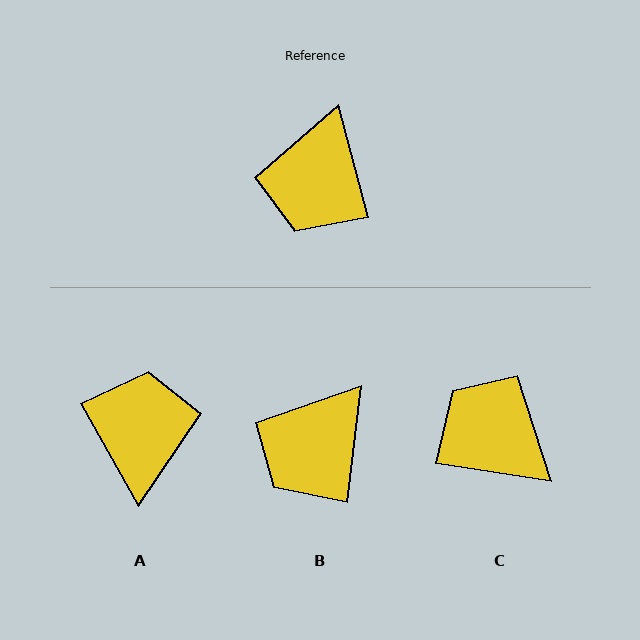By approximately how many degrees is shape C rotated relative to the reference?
Approximately 114 degrees clockwise.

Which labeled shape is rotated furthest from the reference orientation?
A, about 165 degrees away.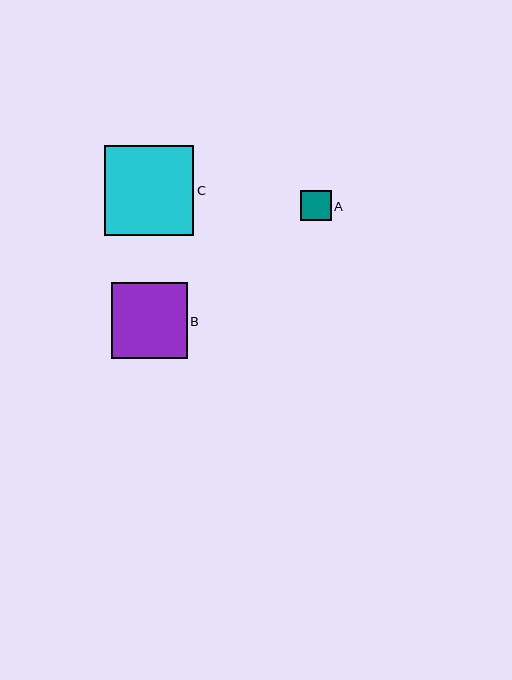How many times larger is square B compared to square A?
Square B is approximately 2.5 times the size of square A.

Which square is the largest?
Square C is the largest with a size of approximately 89 pixels.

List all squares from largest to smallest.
From largest to smallest: C, B, A.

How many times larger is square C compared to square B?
Square C is approximately 1.2 times the size of square B.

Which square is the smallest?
Square A is the smallest with a size of approximately 30 pixels.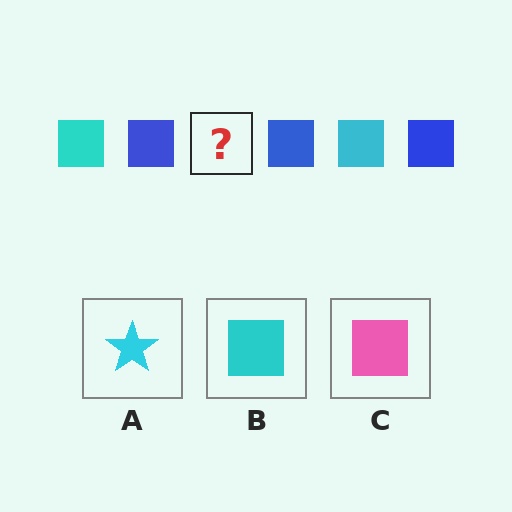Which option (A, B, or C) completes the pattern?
B.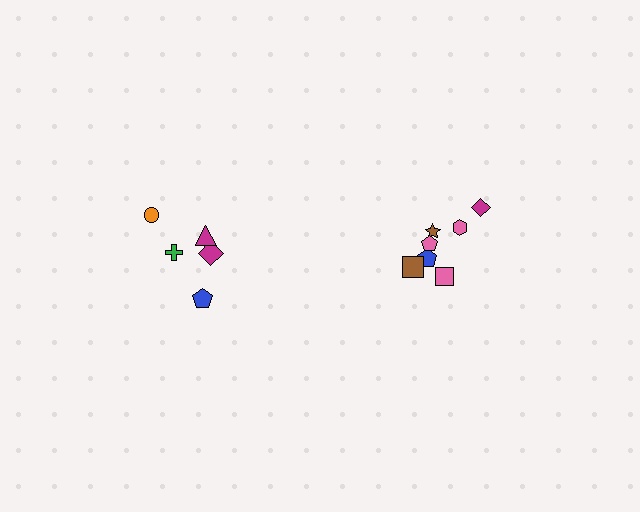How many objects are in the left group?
There are 5 objects.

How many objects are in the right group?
There are 7 objects.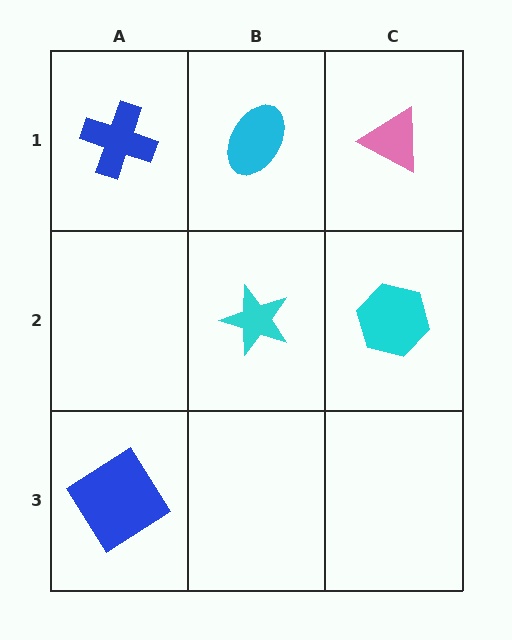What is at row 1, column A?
A blue cross.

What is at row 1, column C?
A pink triangle.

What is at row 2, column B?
A cyan star.